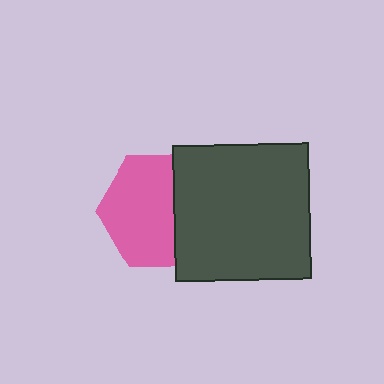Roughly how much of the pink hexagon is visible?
About half of it is visible (roughly 64%).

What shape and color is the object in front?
The object in front is a dark gray square.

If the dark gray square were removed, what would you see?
You would see the complete pink hexagon.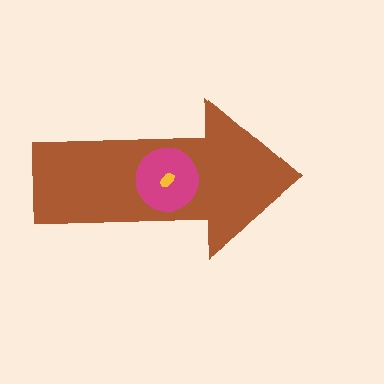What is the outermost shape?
The brown arrow.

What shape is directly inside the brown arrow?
The magenta circle.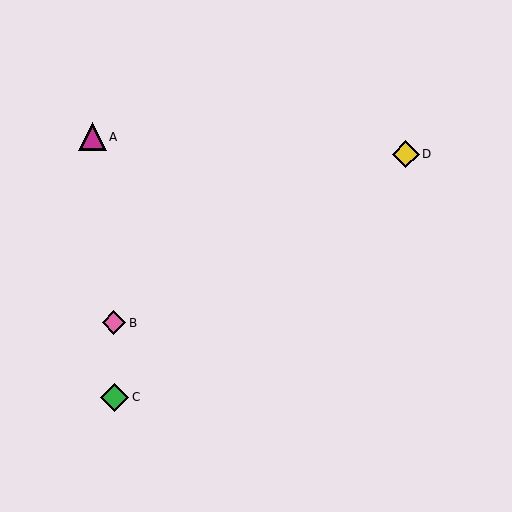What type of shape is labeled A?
Shape A is a magenta triangle.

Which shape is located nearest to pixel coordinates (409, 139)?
The yellow diamond (labeled D) at (406, 154) is nearest to that location.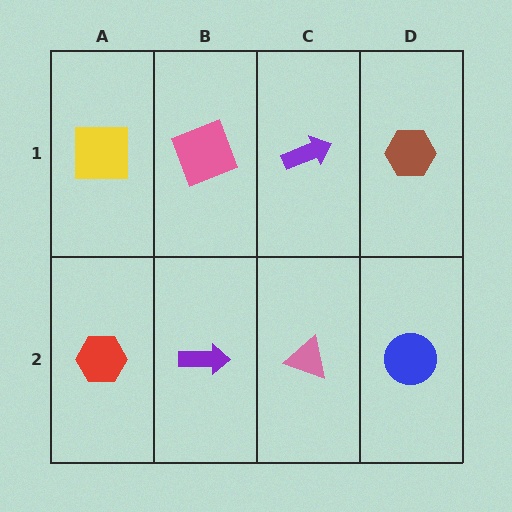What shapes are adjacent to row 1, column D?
A blue circle (row 2, column D), a purple arrow (row 1, column C).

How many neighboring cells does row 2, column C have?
3.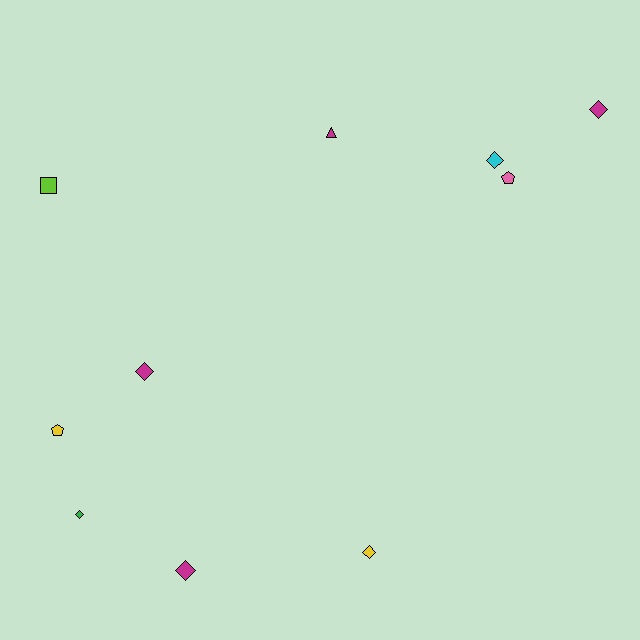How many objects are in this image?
There are 10 objects.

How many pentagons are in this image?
There are 2 pentagons.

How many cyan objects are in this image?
There is 1 cyan object.